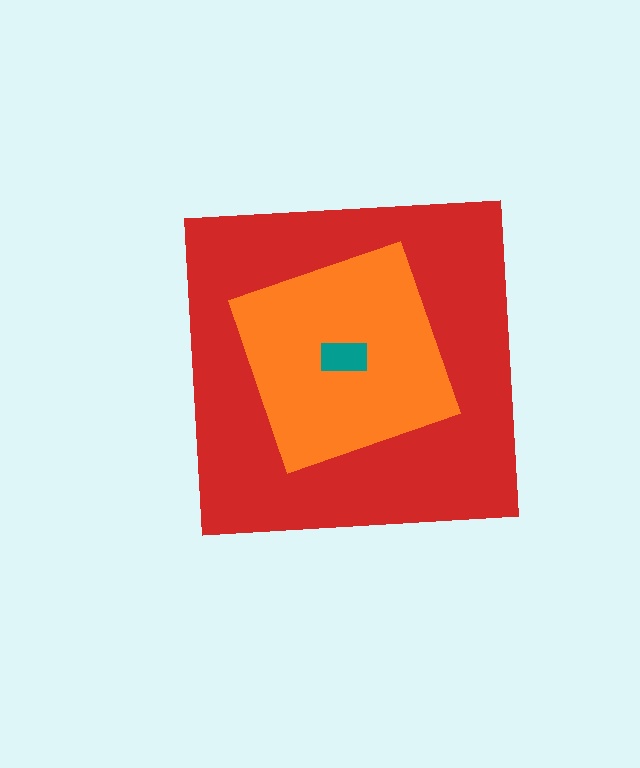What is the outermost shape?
The red square.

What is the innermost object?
The teal rectangle.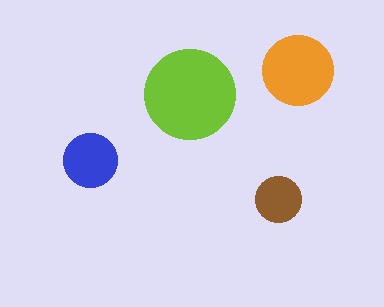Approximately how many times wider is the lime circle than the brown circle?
About 2 times wider.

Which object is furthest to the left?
The blue circle is leftmost.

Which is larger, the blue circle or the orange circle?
The orange one.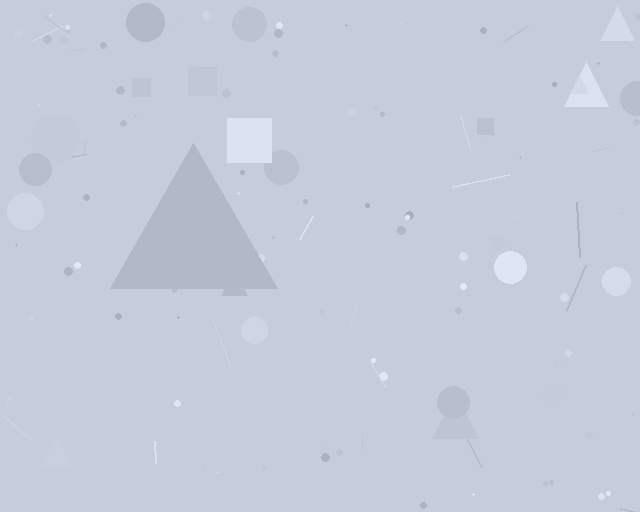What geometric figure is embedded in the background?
A triangle is embedded in the background.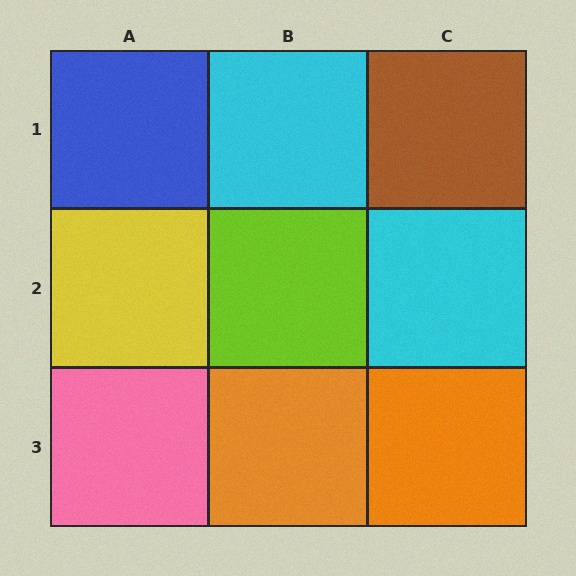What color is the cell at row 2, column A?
Yellow.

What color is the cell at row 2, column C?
Cyan.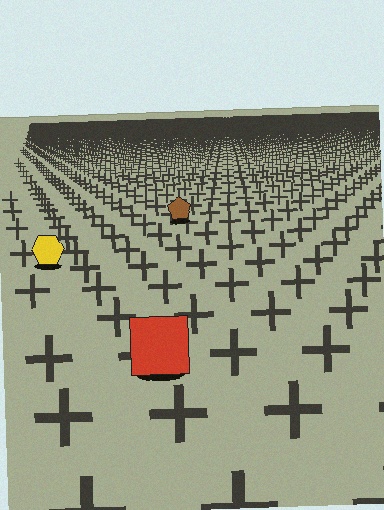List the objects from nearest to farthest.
From nearest to farthest: the red square, the yellow hexagon, the brown pentagon.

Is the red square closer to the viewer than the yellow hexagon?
Yes. The red square is closer — you can tell from the texture gradient: the ground texture is coarser near it.